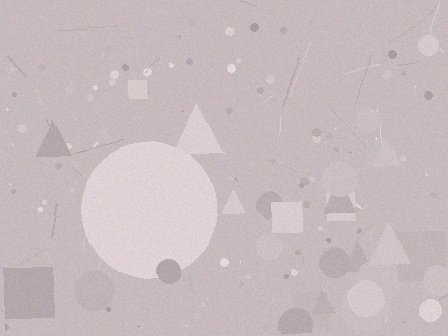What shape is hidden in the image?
A circle is hidden in the image.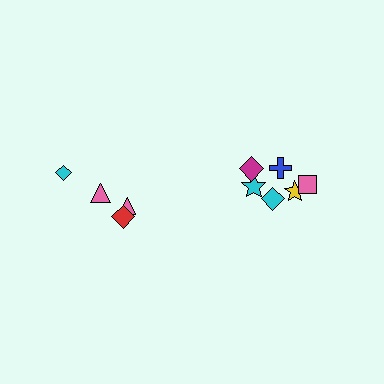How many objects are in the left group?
There are 4 objects.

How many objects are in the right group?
There are 6 objects.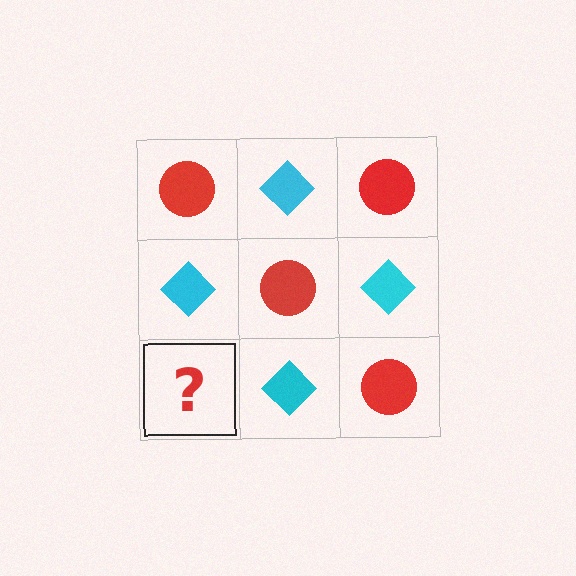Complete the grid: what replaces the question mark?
The question mark should be replaced with a red circle.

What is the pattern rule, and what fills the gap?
The rule is that it alternates red circle and cyan diamond in a checkerboard pattern. The gap should be filled with a red circle.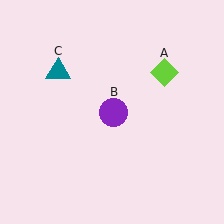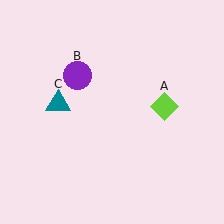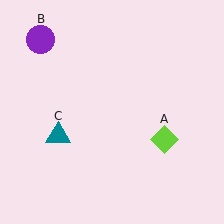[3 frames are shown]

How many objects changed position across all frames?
3 objects changed position: lime diamond (object A), purple circle (object B), teal triangle (object C).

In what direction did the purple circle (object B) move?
The purple circle (object B) moved up and to the left.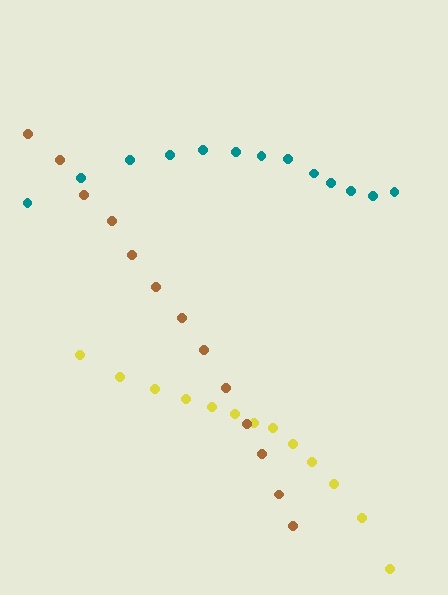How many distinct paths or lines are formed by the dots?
There are 3 distinct paths.